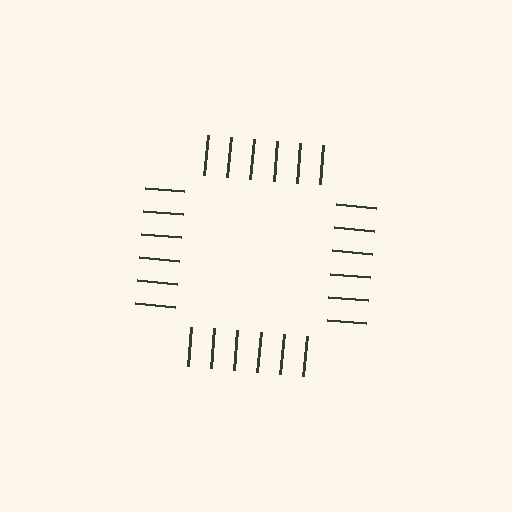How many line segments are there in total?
24 — 6 along each of the 4 edges.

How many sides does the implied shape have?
4 sides — the line-ends trace a square.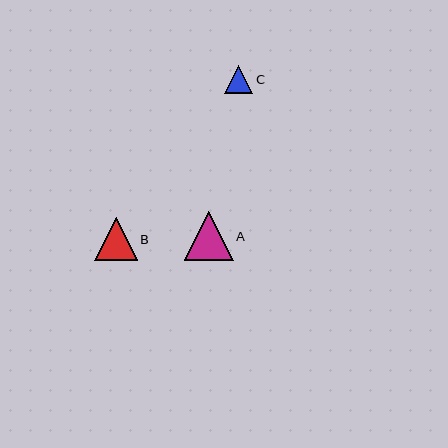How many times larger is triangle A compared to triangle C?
Triangle A is approximately 1.7 times the size of triangle C.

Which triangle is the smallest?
Triangle C is the smallest with a size of approximately 29 pixels.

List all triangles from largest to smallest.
From largest to smallest: A, B, C.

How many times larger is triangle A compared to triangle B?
Triangle A is approximately 1.2 times the size of triangle B.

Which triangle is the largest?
Triangle A is the largest with a size of approximately 49 pixels.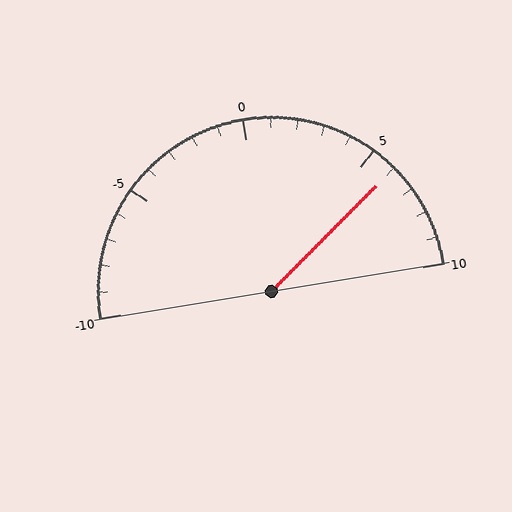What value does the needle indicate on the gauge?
The needle indicates approximately 6.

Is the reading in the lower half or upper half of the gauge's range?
The reading is in the upper half of the range (-10 to 10).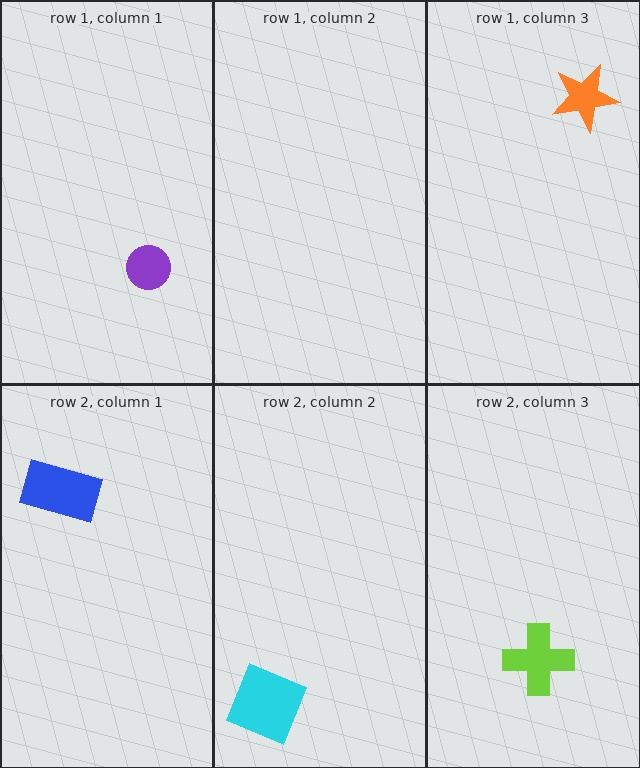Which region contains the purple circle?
The row 1, column 1 region.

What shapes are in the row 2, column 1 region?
The blue rectangle.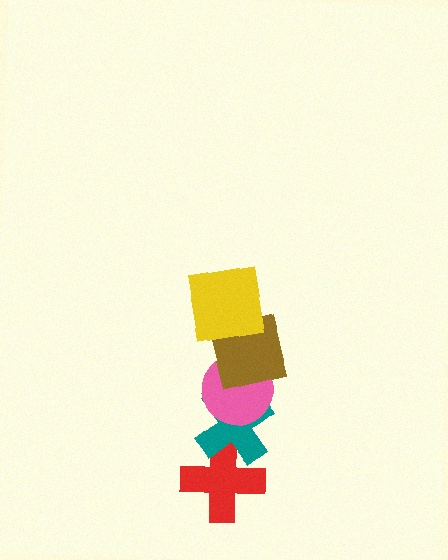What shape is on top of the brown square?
The yellow square is on top of the brown square.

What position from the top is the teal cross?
The teal cross is 4th from the top.